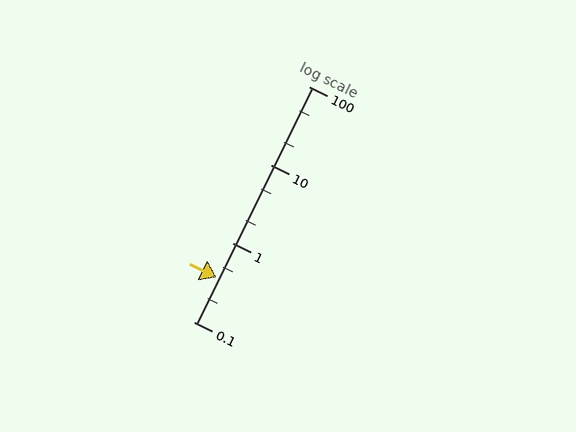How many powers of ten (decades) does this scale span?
The scale spans 3 decades, from 0.1 to 100.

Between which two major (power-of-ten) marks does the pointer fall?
The pointer is between 0.1 and 1.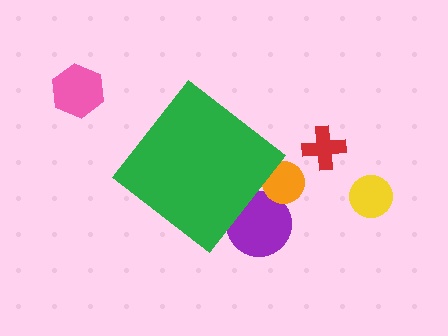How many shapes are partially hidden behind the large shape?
2 shapes are partially hidden.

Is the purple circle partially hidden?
Yes, the purple circle is partially hidden behind the green diamond.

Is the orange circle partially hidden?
Yes, the orange circle is partially hidden behind the green diamond.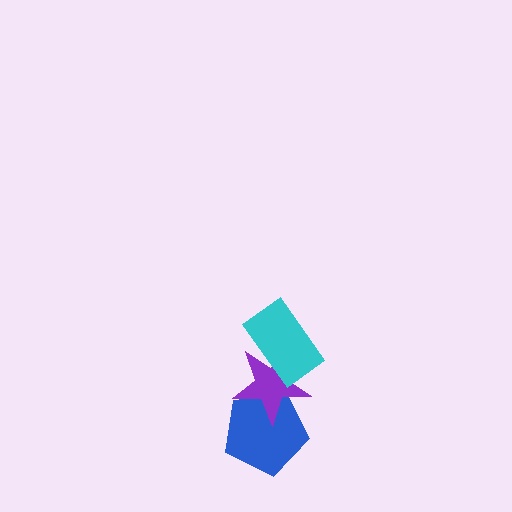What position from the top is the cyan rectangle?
The cyan rectangle is 1st from the top.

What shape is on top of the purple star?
The cyan rectangle is on top of the purple star.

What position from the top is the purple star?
The purple star is 2nd from the top.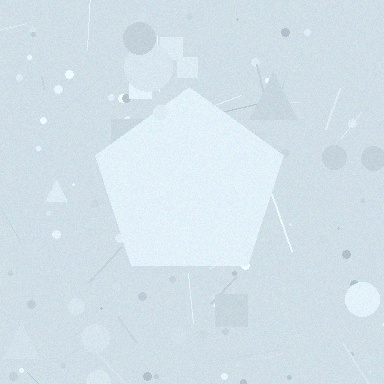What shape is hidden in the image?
A pentagon is hidden in the image.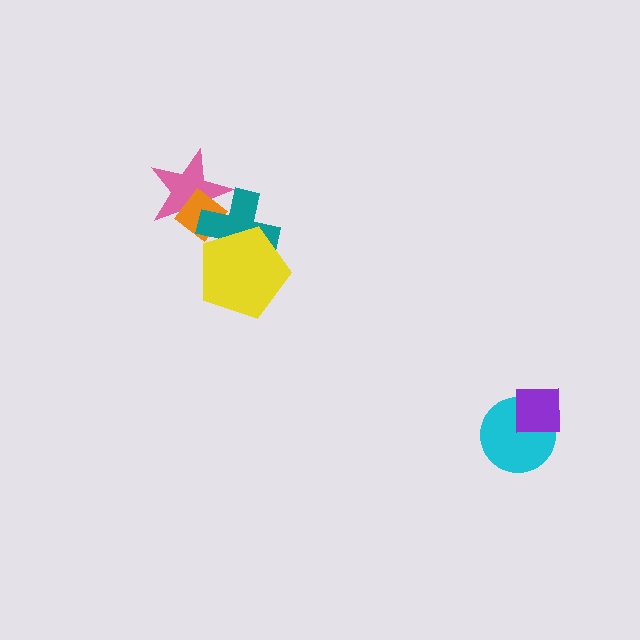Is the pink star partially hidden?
Yes, it is partially covered by another shape.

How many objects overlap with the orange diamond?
2 objects overlap with the orange diamond.